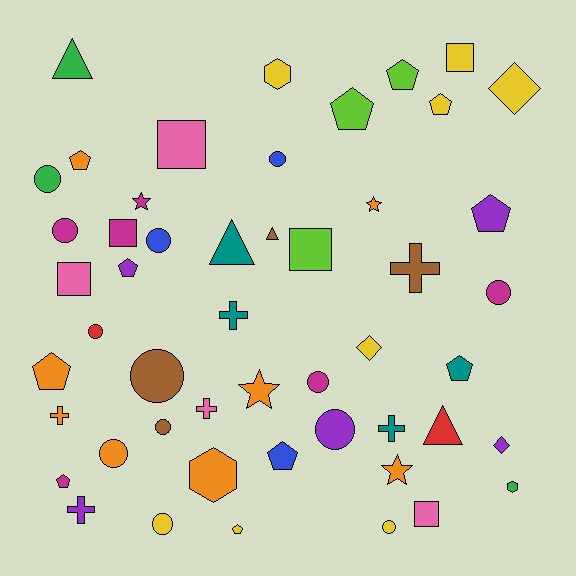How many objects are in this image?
There are 50 objects.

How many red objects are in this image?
There are 2 red objects.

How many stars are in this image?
There are 4 stars.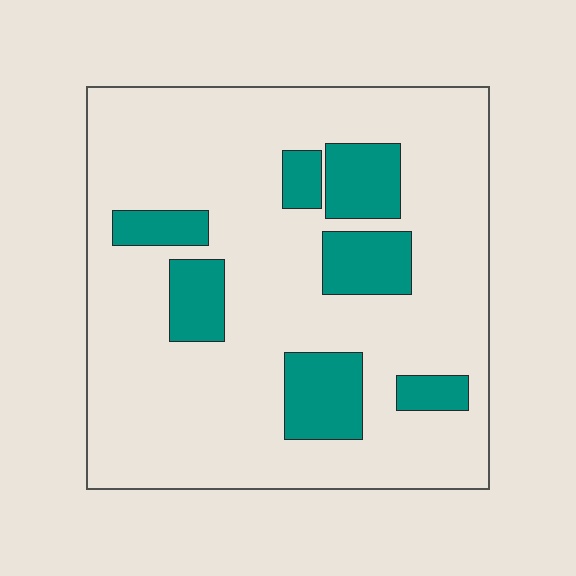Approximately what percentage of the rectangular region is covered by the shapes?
Approximately 20%.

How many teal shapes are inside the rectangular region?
7.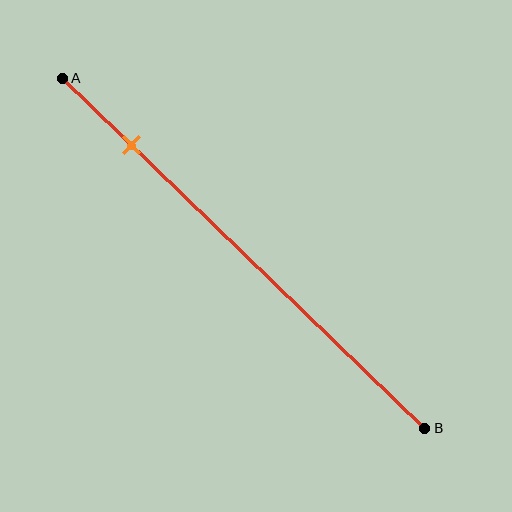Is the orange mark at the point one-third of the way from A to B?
No, the mark is at about 20% from A, not at the 33% one-third point.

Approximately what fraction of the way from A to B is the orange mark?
The orange mark is approximately 20% of the way from A to B.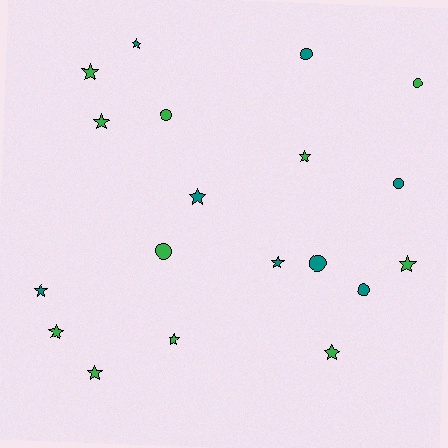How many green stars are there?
There are 8 green stars.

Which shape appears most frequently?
Star, with 12 objects.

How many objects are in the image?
There are 19 objects.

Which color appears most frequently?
Green, with 11 objects.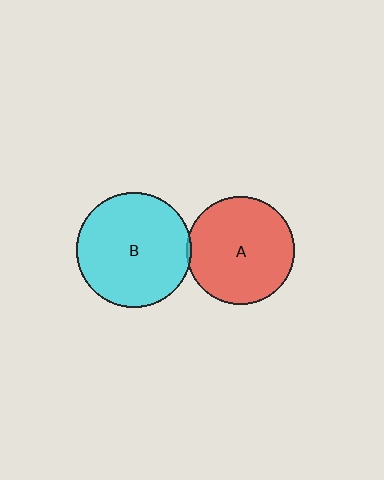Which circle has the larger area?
Circle B (cyan).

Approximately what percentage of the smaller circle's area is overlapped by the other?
Approximately 5%.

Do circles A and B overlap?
Yes.